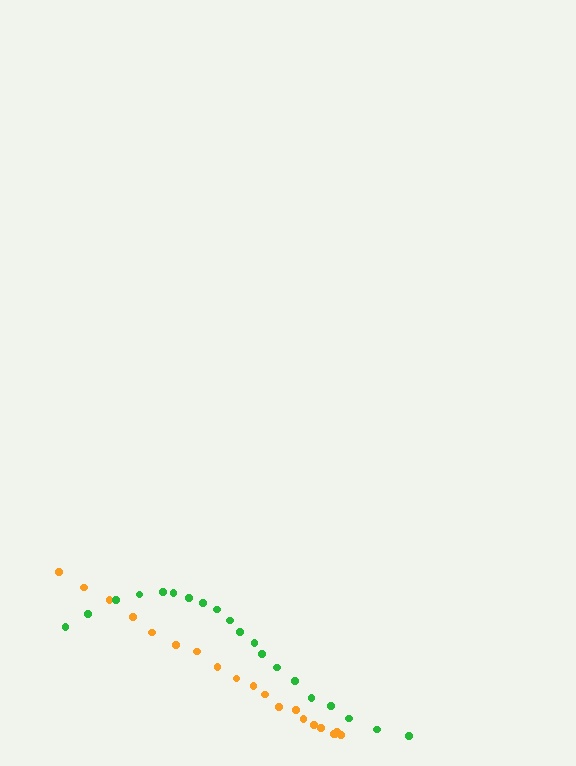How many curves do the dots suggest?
There are 2 distinct paths.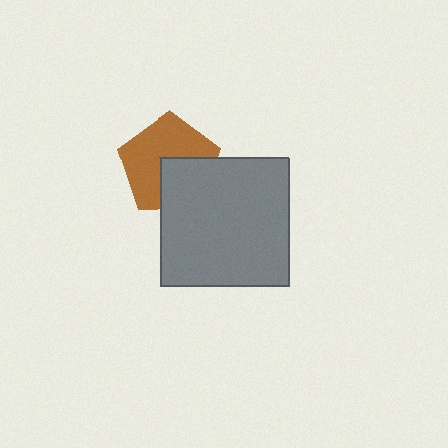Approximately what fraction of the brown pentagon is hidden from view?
Roughly 37% of the brown pentagon is hidden behind the gray square.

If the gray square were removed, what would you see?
You would see the complete brown pentagon.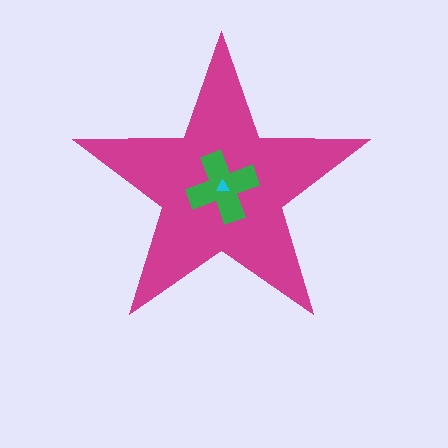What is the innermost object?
The cyan triangle.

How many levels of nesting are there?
3.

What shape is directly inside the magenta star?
The green cross.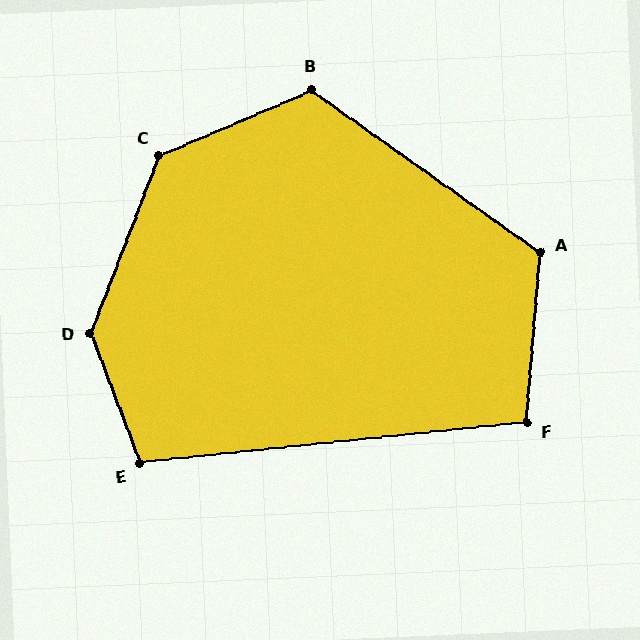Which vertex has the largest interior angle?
D, at approximately 138 degrees.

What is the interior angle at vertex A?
Approximately 121 degrees (obtuse).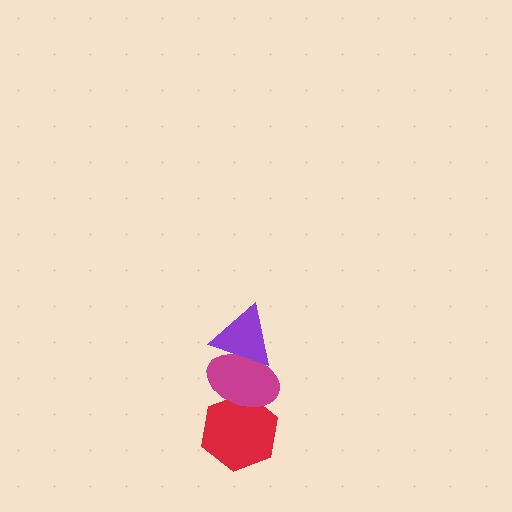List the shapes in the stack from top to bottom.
From top to bottom: the purple triangle, the magenta ellipse, the red hexagon.